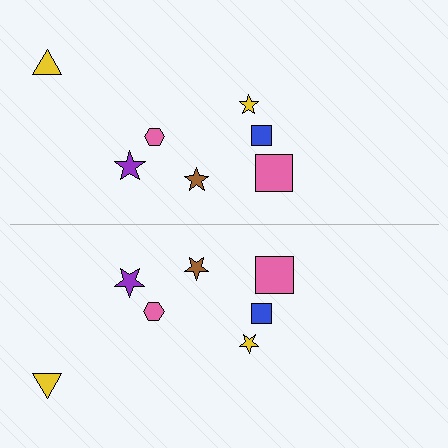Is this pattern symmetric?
Yes, this pattern has bilateral (reflection) symmetry.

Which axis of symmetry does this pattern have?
The pattern has a horizontal axis of symmetry running through the center of the image.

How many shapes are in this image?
There are 14 shapes in this image.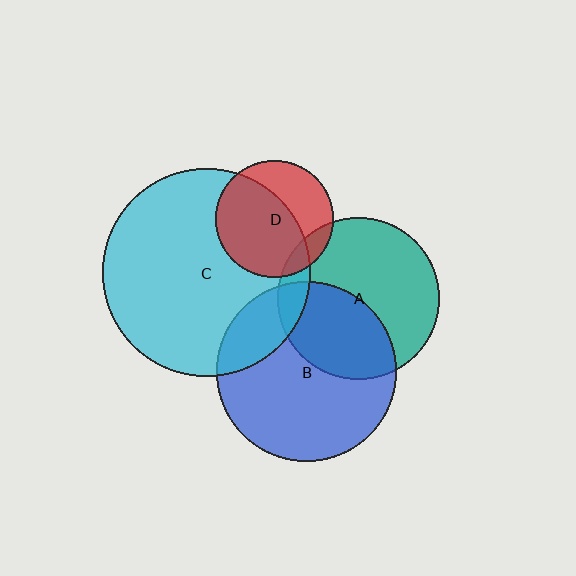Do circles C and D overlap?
Yes.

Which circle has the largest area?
Circle C (cyan).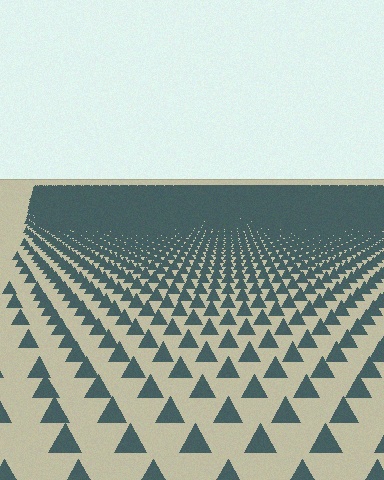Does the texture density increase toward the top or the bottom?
Density increases toward the top.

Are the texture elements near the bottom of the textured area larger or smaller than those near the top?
Larger. Near the bottom, elements are closer to the viewer and appear at a bigger on-screen size.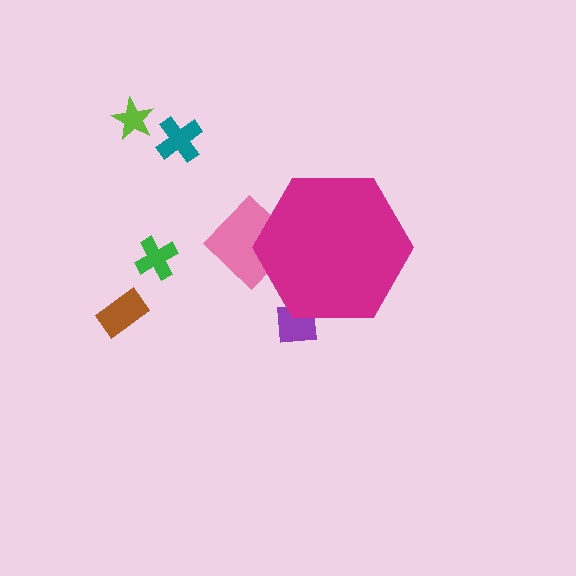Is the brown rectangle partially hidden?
No, the brown rectangle is fully visible.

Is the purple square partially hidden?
Yes, the purple square is partially hidden behind the magenta hexagon.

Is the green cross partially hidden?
No, the green cross is fully visible.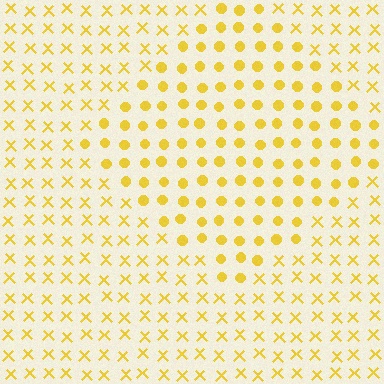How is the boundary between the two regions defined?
The boundary is defined by a change in element shape: circles inside vs. X marks outside. All elements share the same color and spacing.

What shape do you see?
I see a diamond.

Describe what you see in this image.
The image is filled with small yellow elements arranged in a uniform grid. A diamond-shaped region contains circles, while the surrounding area contains X marks. The boundary is defined purely by the change in element shape.